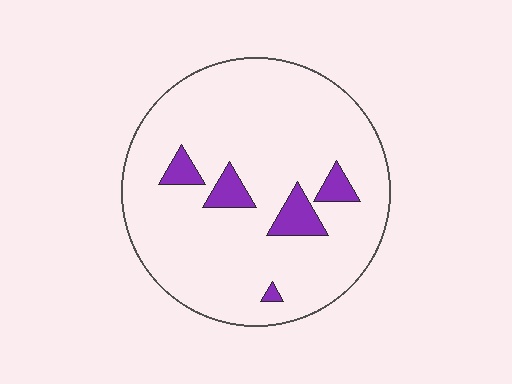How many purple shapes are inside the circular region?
5.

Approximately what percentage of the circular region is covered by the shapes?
Approximately 10%.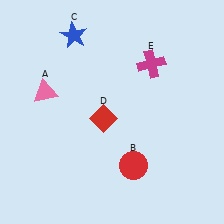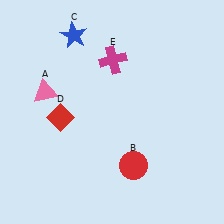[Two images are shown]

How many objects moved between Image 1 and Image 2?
2 objects moved between the two images.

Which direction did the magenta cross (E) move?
The magenta cross (E) moved left.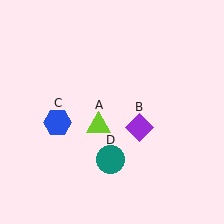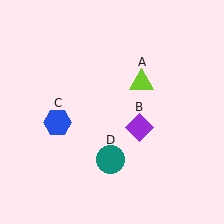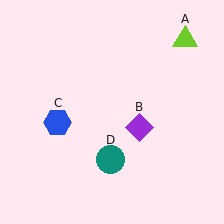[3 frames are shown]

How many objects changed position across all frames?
1 object changed position: lime triangle (object A).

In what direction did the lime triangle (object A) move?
The lime triangle (object A) moved up and to the right.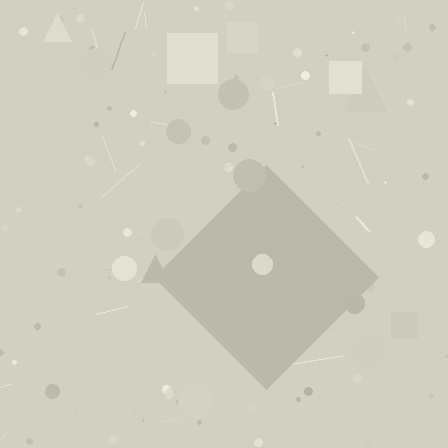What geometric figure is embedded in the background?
A diamond is embedded in the background.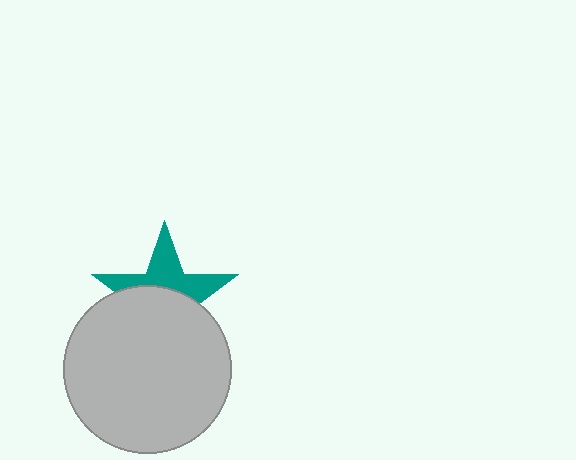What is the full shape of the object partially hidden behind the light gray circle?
The partially hidden object is a teal star.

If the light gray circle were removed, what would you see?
You would see the complete teal star.